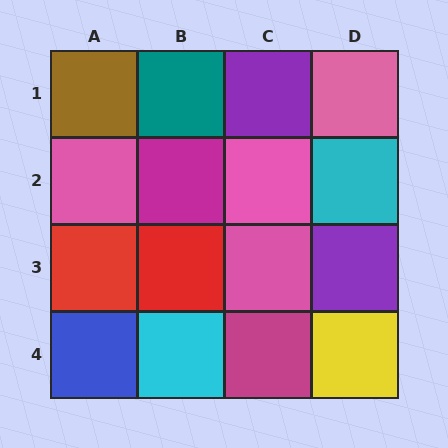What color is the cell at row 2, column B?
Magenta.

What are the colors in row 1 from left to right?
Brown, teal, purple, pink.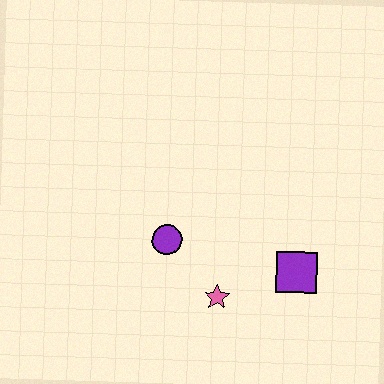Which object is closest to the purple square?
The pink star is closest to the purple square.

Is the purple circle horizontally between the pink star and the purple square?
No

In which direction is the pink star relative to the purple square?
The pink star is to the left of the purple square.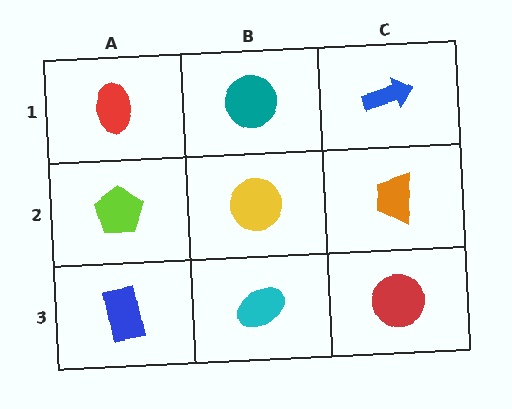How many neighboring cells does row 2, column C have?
3.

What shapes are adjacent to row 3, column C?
An orange trapezoid (row 2, column C), a cyan ellipse (row 3, column B).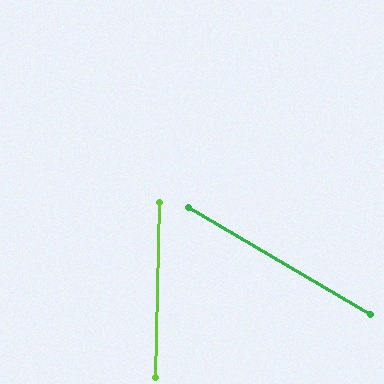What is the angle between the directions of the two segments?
Approximately 60 degrees.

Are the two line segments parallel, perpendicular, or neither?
Neither parallel nor perpendicular — they differ by about 60°.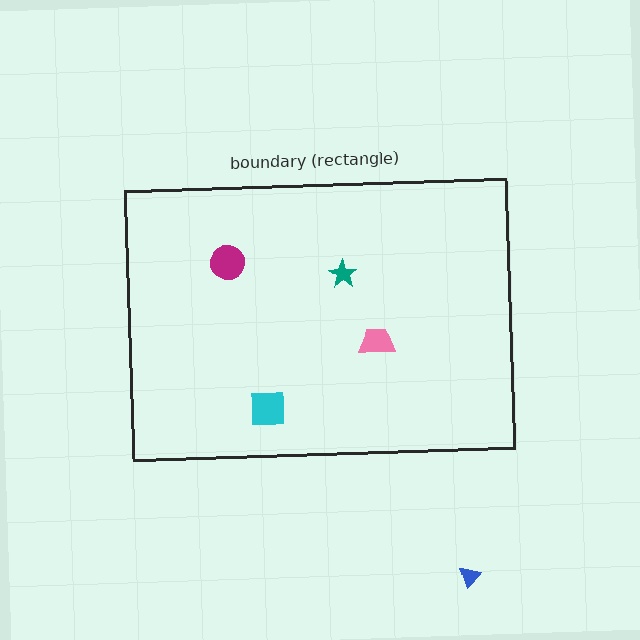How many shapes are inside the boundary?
4 inside, 1 outside.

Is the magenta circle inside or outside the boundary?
Inside.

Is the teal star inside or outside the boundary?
Inside.